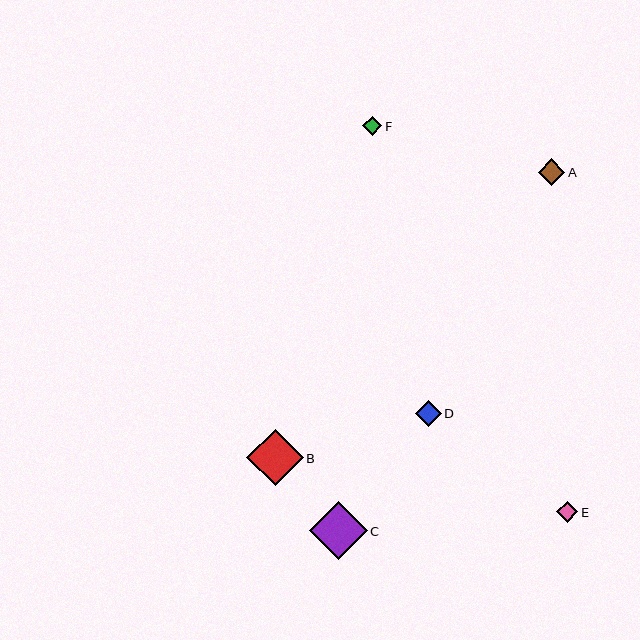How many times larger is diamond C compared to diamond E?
Diamond C is approximately 2.7 times the size of diamond E.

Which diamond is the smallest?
Diamond F is the smallest with a size of approximately 19 pixels.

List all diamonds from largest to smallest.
From largest to smallest: C, B, A, D, E, F.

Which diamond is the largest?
Diamond C is the largest with a size of approximately 58 pixels.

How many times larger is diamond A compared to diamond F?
Diamond A is approximately 1.4 times the size of diamond F.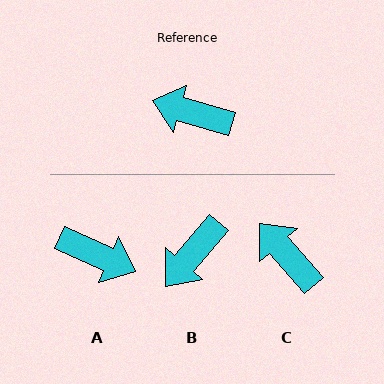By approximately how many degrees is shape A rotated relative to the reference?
Approximately 172 degrees counter-clockwise.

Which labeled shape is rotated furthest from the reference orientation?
A, about 172 degrees away.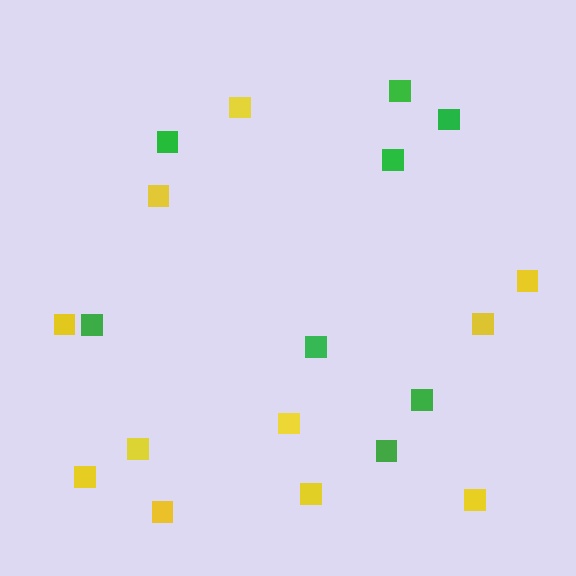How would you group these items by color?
There are 2 groups: one group of yellow squares (11) and one group of green squares (8).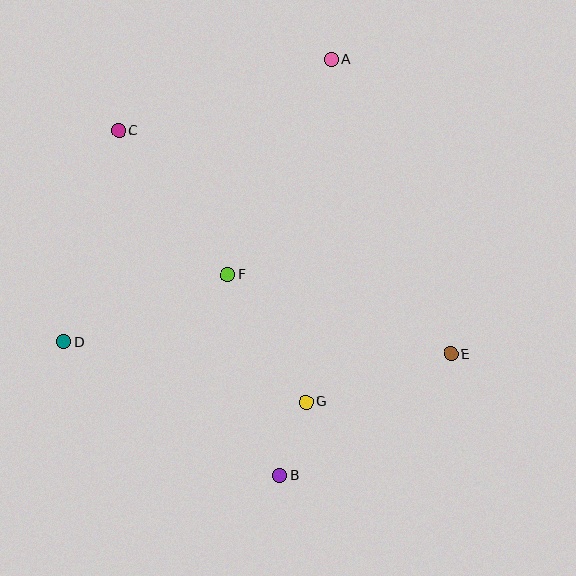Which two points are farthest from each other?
Points A and B are farthest from each other.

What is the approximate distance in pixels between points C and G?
The distance between C and G is approximately 329 pixels.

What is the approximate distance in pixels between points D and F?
The distance between D and F is approximately 177 pixels.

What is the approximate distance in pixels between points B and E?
The distance between B and E is approximately 210 pixels.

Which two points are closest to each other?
Points B and G are closest to each other.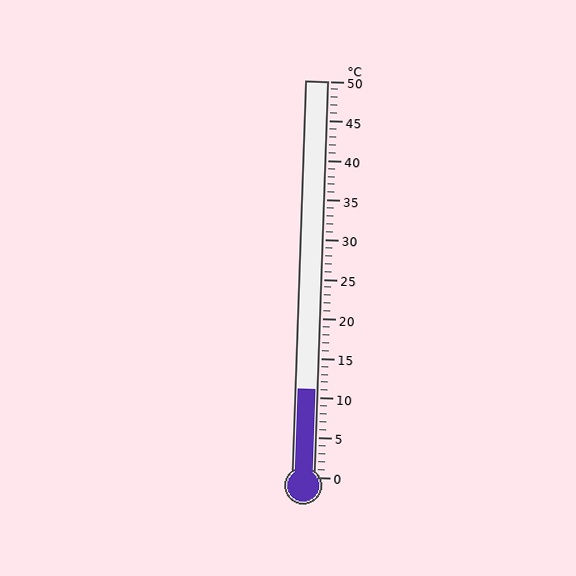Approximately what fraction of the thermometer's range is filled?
The thermometer is filled to approximately 20% of its range.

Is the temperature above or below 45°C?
The temperature is below 45°C.